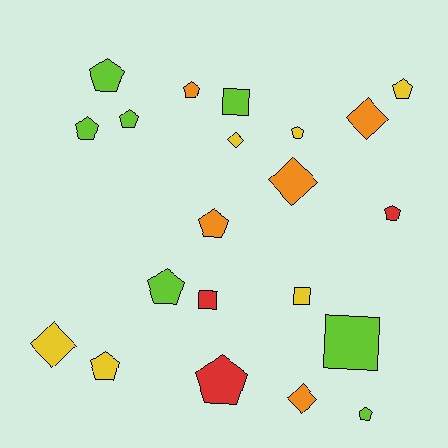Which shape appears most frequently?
Pentagon, with 12 objects.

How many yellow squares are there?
There is 1 yellow square.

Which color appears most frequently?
Lime, with 7 objects.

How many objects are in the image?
There are 21 objects.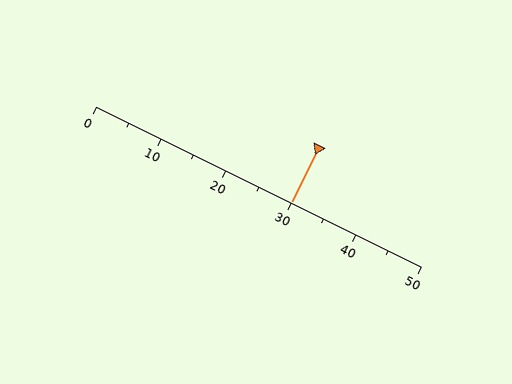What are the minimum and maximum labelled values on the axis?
The axis runs from 0 to 50.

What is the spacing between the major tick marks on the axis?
The major ticks are spaced 10 apart.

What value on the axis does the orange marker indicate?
The marker indicates approximately 30.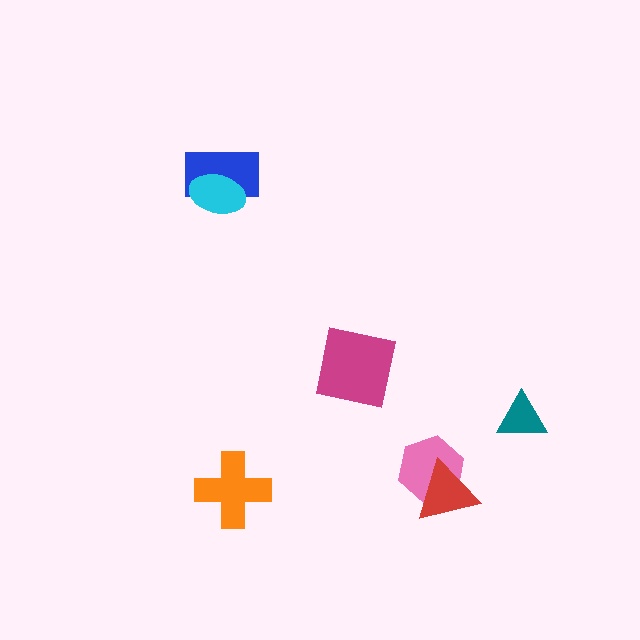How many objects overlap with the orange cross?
0 objects overlap with the orange cross.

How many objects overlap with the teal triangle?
0 objects overlap with the teal triangle.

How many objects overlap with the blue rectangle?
1 object overlaps with the blue rectangle.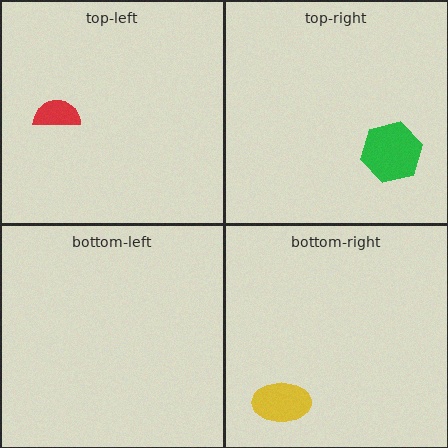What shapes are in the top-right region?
The green hexagon.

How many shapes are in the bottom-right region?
1.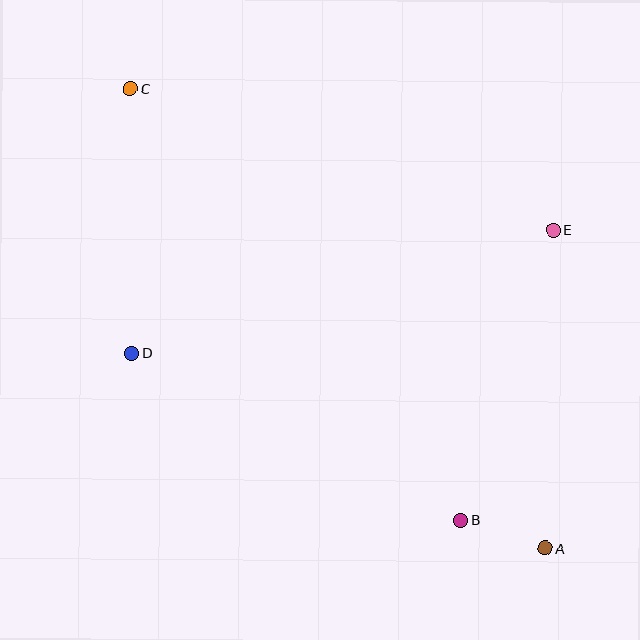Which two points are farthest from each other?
Points A and C are farthest from each other.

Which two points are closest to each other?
Points A and B are closest to each other.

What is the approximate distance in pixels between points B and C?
The distance between B and C is approximately 543 pixels.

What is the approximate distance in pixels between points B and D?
The distance between B and D is approximately 369 pixels.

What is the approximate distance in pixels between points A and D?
The distance between A and D is approximately 458 pixels.